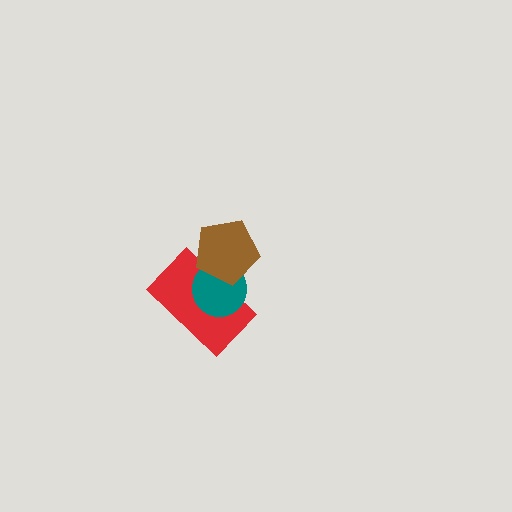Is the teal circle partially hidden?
Yes, it is partially covered by another shape.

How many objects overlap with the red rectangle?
2 objects overlap with the red rectangle.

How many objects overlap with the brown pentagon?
2 objects overlap with the brown pentagon.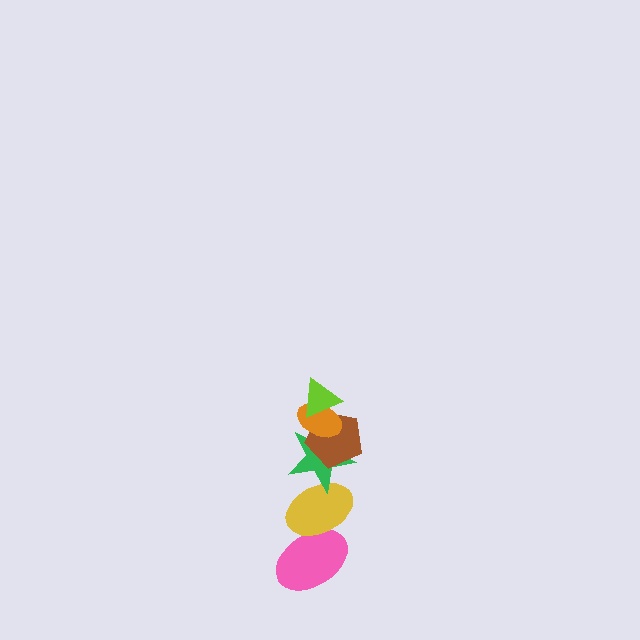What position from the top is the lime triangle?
The lime triangle is 1st from the top.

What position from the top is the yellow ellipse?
The yellow ellipse is 5th from the top.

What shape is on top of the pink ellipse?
The yellow ellipse is on top of the pink ellipse.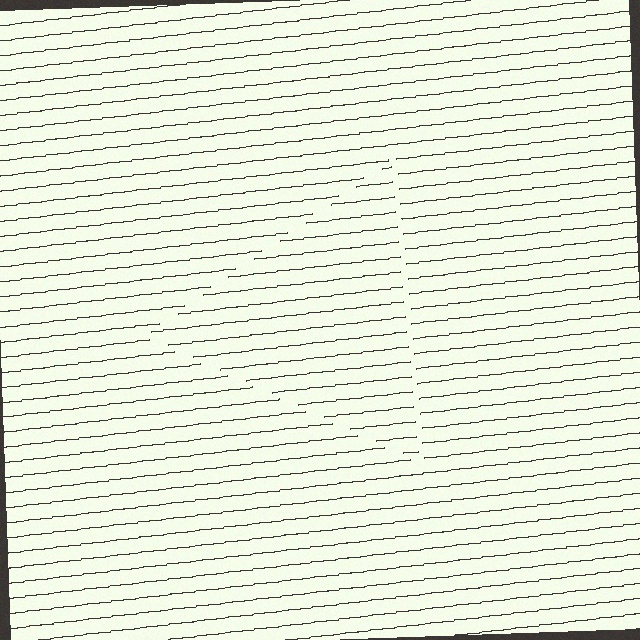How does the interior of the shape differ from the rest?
The interior of the shape contains the same grating, shifted by half a period — the contour is defined by the phase discontinuity where line-ends from the inner and outer gratings abut.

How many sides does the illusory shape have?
3 sides — the line-ends trace a triangle.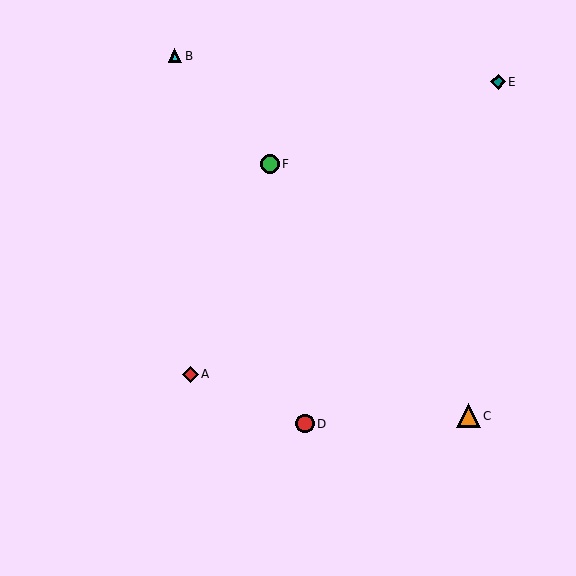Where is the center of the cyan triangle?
The center of the cyan triangle is at (175, 56).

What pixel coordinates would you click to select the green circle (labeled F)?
Click at (270, 164) to select the green circle F.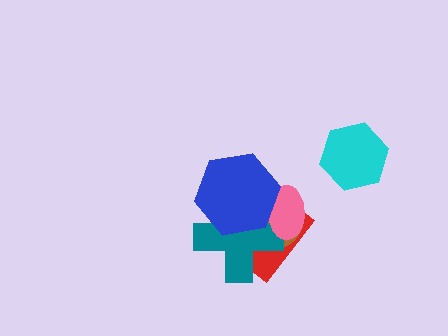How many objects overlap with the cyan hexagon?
0 objects overlap with the cyan hexagon.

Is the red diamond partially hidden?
Yes, it is partially covered by another shape.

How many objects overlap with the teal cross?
4 objects overlap with the teal cross.